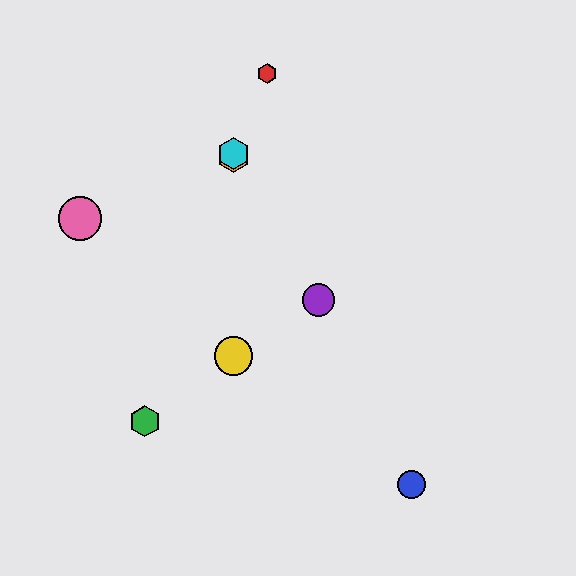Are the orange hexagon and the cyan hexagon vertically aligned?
Yes, both are at x≈233.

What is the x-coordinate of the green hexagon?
The green hexagon is at x≈145.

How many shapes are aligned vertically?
3 shapes (the yellow circle, the orange hexagon, the cyan hexagon) are aligned vertically.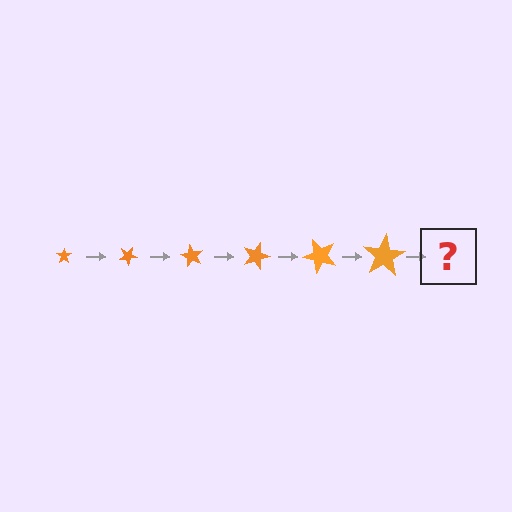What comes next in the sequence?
The next element should be a star, larger than the previous one and rotated 180 degrees from the start.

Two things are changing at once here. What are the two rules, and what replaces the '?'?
The two rules are that the star grows larger each step and it rotates 30 degrees each step. The '?' should be a star, larger than the previous one and rotated 180 degrees from the start.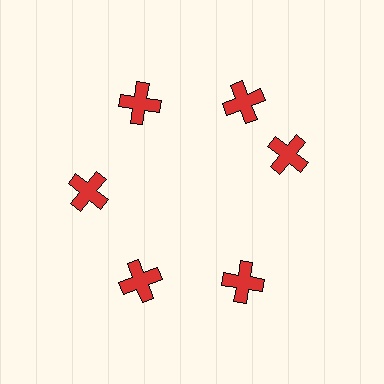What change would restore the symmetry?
The symmetry would be restored by rotating it back into even spacing with its neighbors so that all 6 crosses sit at equal angles and equal distance from the center.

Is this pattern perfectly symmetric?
No. The 6 red crosses are arranged in a ring, but one element near the 3 o'clock position is rotated out of alignment along the ring, breaking the 6-fold rotational symmetry.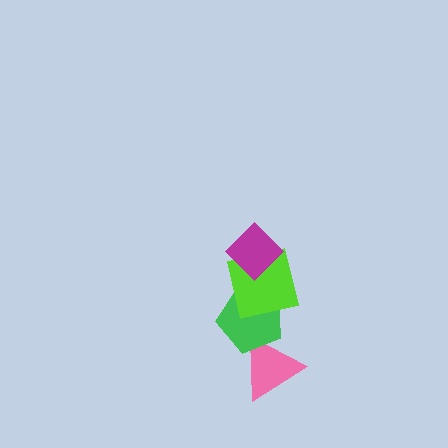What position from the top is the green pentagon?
The green pentagon is 3rd from the top.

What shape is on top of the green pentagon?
The lime square is on top of the green pentagon.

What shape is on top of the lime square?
The magenta diamond is on top of the lime square.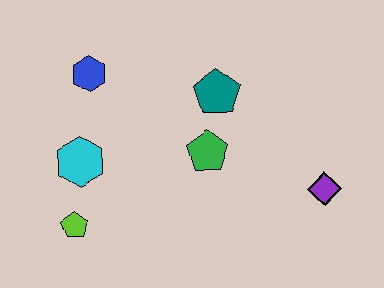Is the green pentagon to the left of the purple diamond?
Yes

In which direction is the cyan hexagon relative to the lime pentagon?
The cyan hexagon is above the lime pentagon.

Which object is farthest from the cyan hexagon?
The purple diamond is farthest from the cyan hexagon.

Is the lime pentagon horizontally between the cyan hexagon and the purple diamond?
No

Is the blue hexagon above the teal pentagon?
Yes